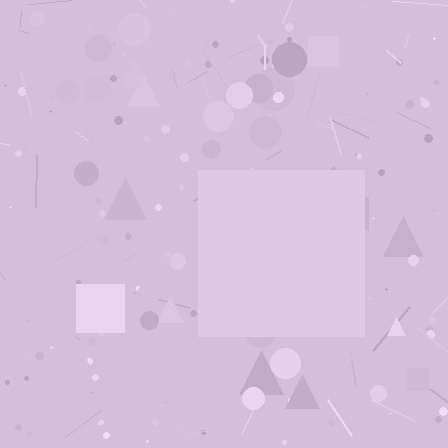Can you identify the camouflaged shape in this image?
The camouflaged shape is a square.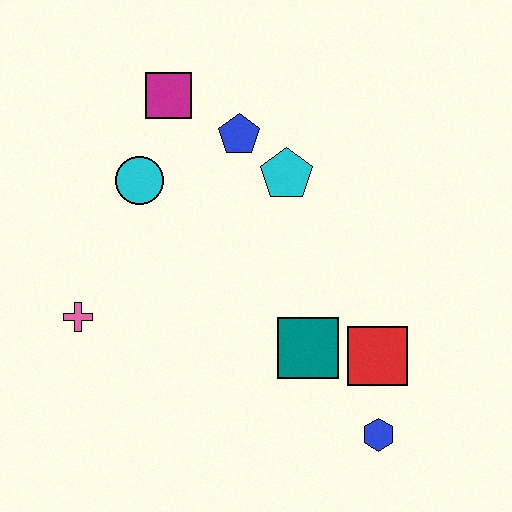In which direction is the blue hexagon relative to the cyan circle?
The blue hexagon is below the cyan circle.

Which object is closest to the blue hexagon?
The red square is closest to the blue hexagon.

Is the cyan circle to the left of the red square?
Yes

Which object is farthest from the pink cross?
The blue hexagon is farthest from the pink cross.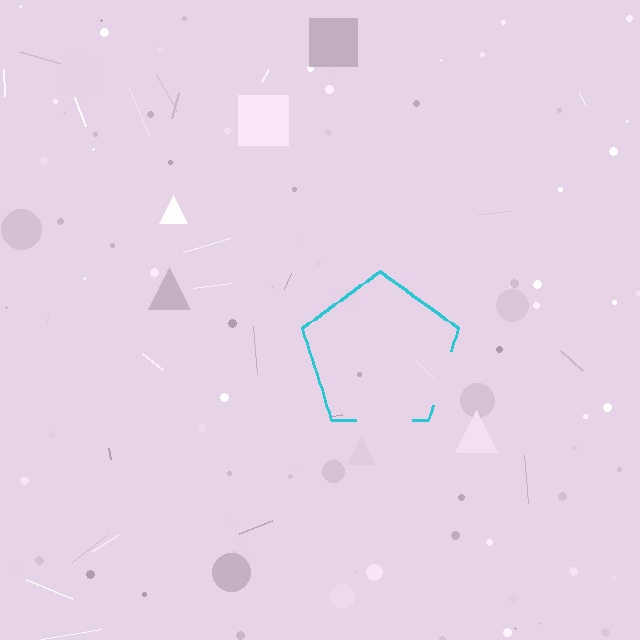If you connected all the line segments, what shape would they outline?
They would outline a pentagon.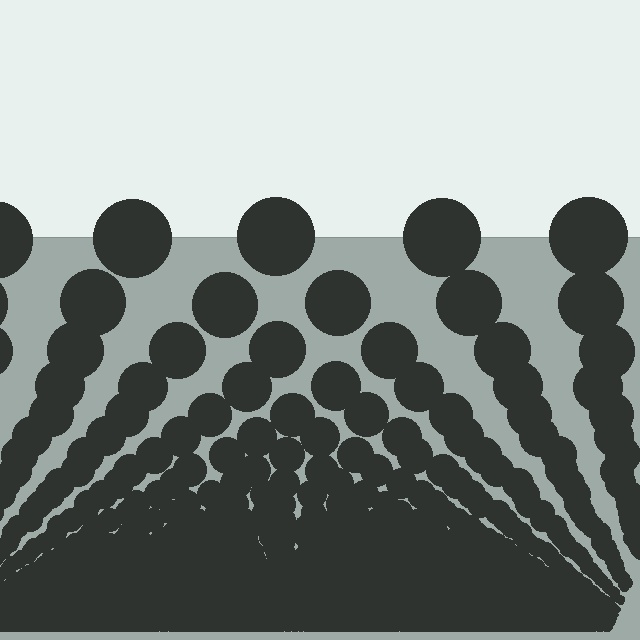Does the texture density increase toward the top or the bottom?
Density increases toward the bottom.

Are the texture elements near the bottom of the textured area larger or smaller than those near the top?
Smaller. The gradient is inverted — elements near the bottom are smaller and denser.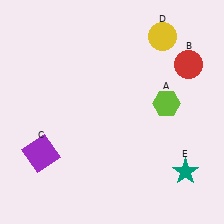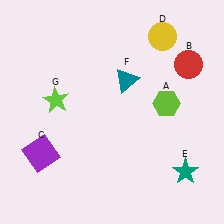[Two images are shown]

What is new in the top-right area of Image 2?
A teal triangle (F) was added in the top-right area of Image 2.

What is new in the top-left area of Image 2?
A lime star (G) was added in the top-left area of Image 2.